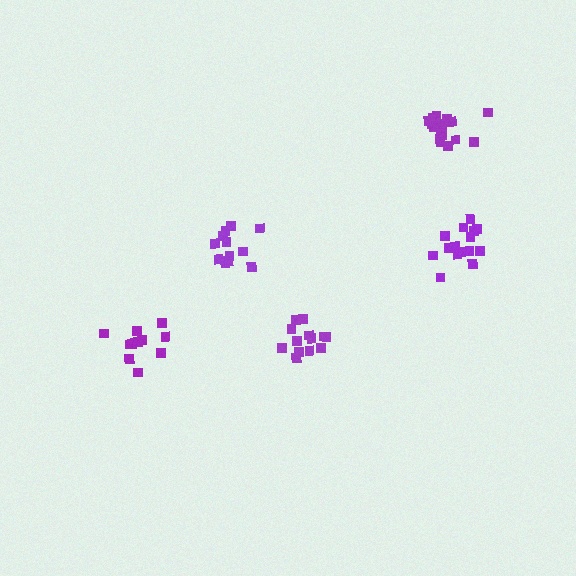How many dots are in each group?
Group 1: 18 dots, Group 2: 13 dots, Group 3: 13 dots, Group 4: 13 dots, Group 5: 16 dots (73 total).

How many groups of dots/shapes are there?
There are 5 groups.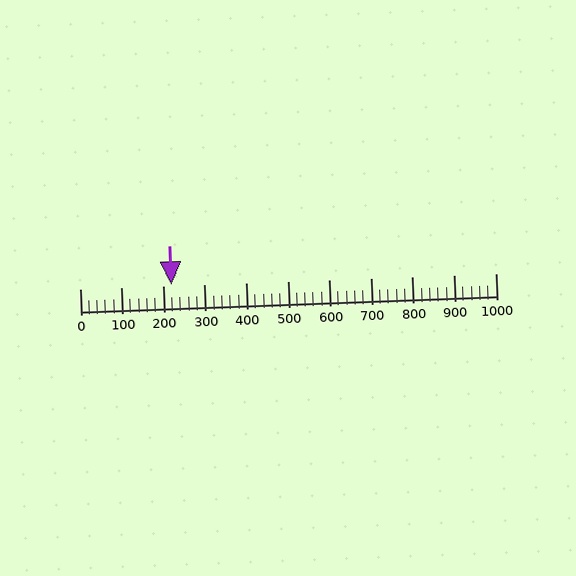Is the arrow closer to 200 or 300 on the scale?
The arrow is closer to 200.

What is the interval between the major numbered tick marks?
The major tick marks are spaced 100 units apart.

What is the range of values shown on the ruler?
The ruler shows values from 0 to 1000.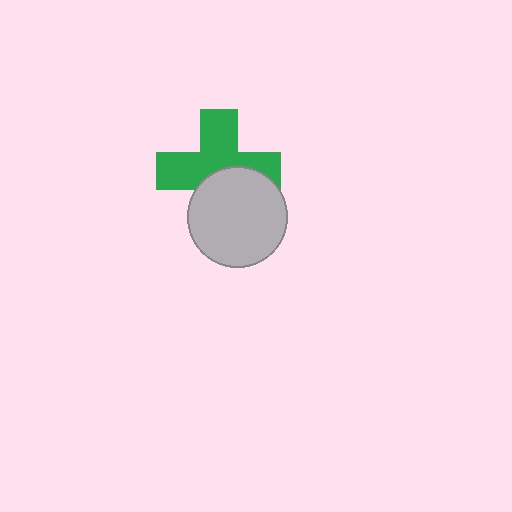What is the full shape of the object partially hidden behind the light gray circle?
The partially hidden object is a green cross.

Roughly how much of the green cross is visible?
About half of it is visible (roughly 62%).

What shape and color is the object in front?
The object in front is a light gray circle.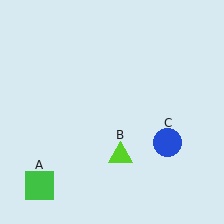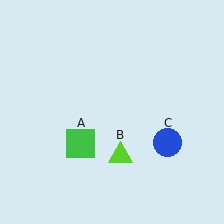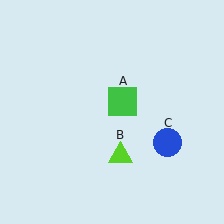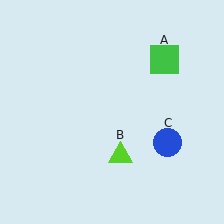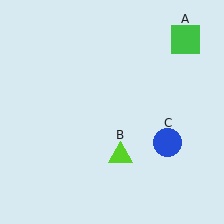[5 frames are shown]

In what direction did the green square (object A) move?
The green square (object A) moved up and to the right.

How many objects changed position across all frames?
1 object changed position: green square (object A).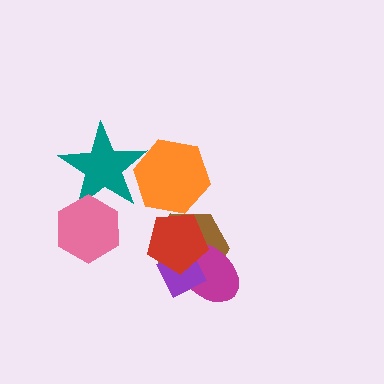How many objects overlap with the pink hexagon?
1 object overlaps with the pink hexagon.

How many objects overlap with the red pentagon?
3 objects overlap with the red pentagon.